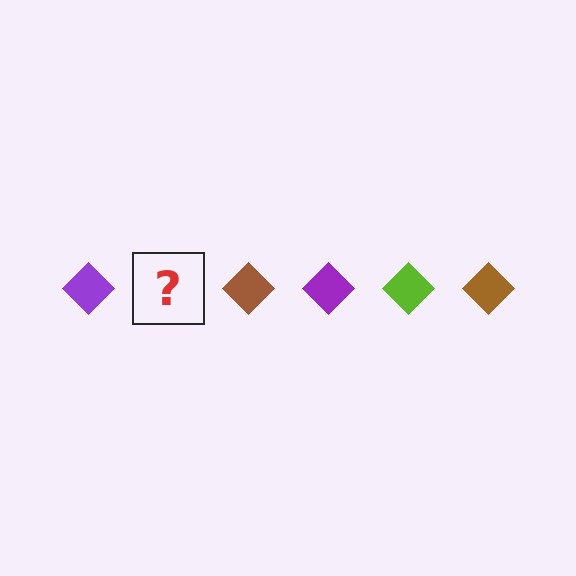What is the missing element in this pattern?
The missing element is a lime diamond.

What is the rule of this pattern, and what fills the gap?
The rule is that the pattern cycles through purple, lime, brown diamonds. The gap should be filled with a lime diamond.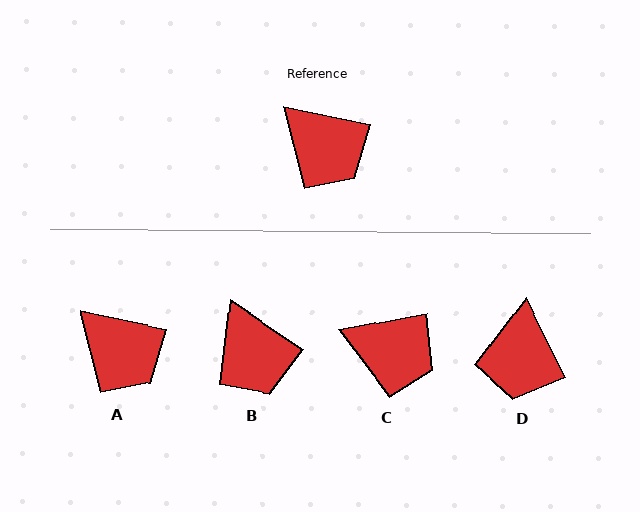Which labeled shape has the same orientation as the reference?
A.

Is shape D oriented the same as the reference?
No, it is off by about 52 degrees.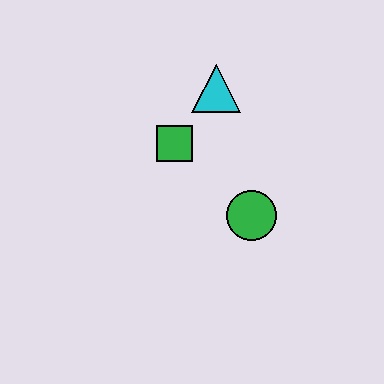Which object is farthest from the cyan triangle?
The green circle is farthest from the cyan triangle.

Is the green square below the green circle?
No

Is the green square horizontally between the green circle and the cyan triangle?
No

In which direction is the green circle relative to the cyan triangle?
The green circle is below the cyan triangle.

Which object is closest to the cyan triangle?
The green square is closest to the cyan triangle.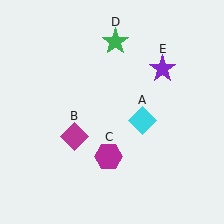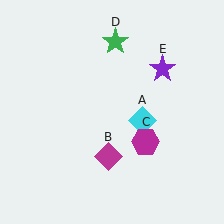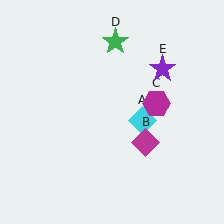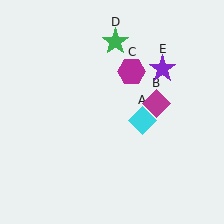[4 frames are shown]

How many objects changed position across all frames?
2 objects changed position: magenta diamond (object B), magenta hexagon (object C).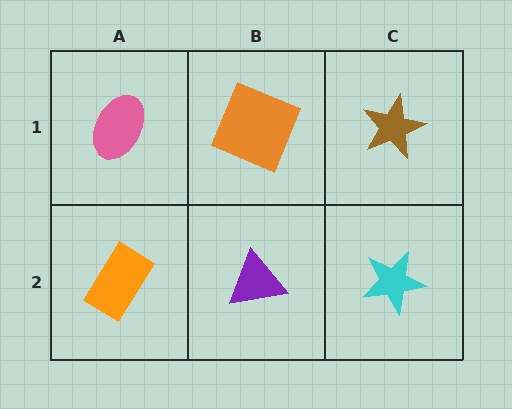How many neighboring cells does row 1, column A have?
2.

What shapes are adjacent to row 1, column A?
An orange rectangle (row 2, column A), an orange square (row 1, column B).